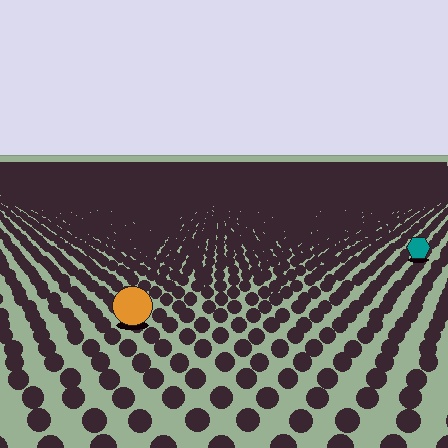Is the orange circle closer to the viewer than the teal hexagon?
Yes. The orange circle is closer — you can tell from the texture gradient: the ground texture is coarser near it.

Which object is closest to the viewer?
The orange circle is closest. The texture marks near it are larger and more spread out.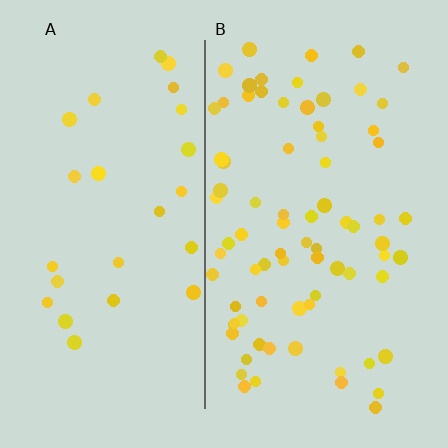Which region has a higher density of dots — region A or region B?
B (the right).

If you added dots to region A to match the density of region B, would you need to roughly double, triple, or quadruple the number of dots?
Approximately triple.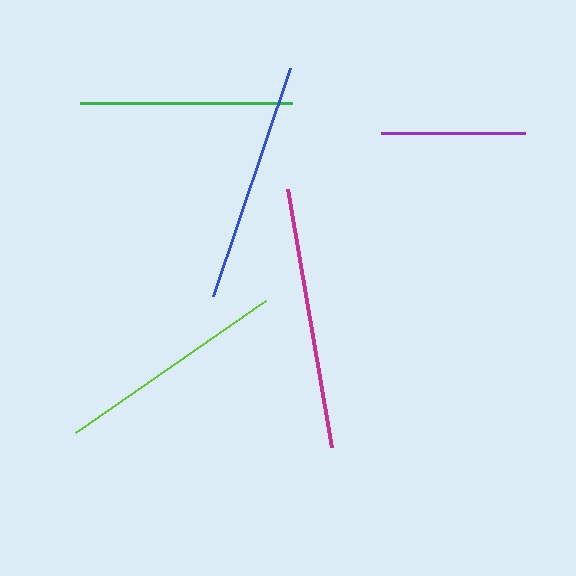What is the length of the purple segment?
The purple segment is approximately 144 pixels long.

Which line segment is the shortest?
The purple line is the shortest at approximately 144 pixels.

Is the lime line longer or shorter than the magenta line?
The magenta line is longer than the lime line.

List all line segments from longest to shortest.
From longest to shortest: magenta, blue, lime, green, purple.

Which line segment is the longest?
The magenta line is the longest at approximately 262 pixels.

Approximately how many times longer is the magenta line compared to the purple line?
The magenta line is approximately 1.8 times the length of the purple line.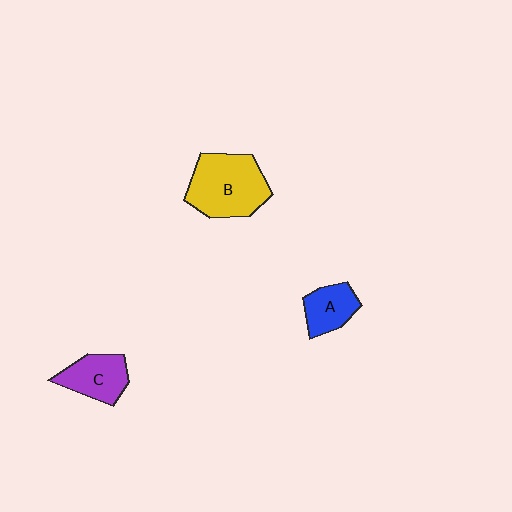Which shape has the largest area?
Shape B (yellow).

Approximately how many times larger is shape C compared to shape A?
Approximately 1.2 times.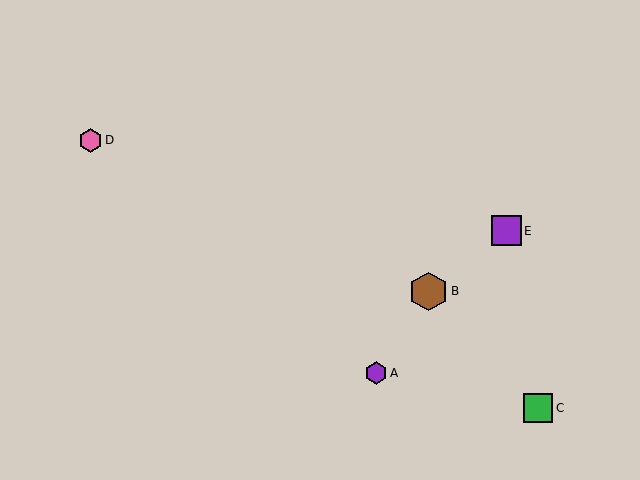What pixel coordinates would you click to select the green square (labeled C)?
Click at (538, 408) to select the green square C.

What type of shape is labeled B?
Shape B is a brown hexagon.